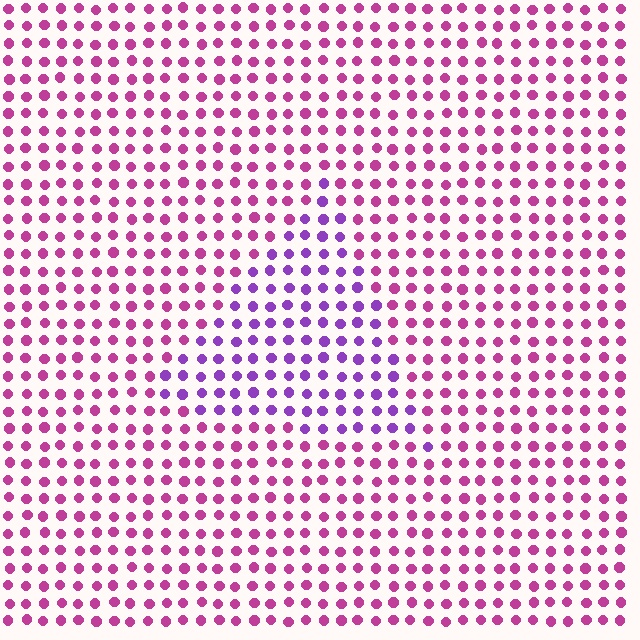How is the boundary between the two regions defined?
The boundary is defined purely by a slight shift in hue (about 39 degrees). Spacing, size, and orientation are identical on both sides.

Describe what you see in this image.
The image is filled with small magenta elements in a uniform arrangement. A triangle-shaped region is visible where the elements are tinted to a slightly different hue, forming a subtle color boundary.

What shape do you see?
I see a triangle.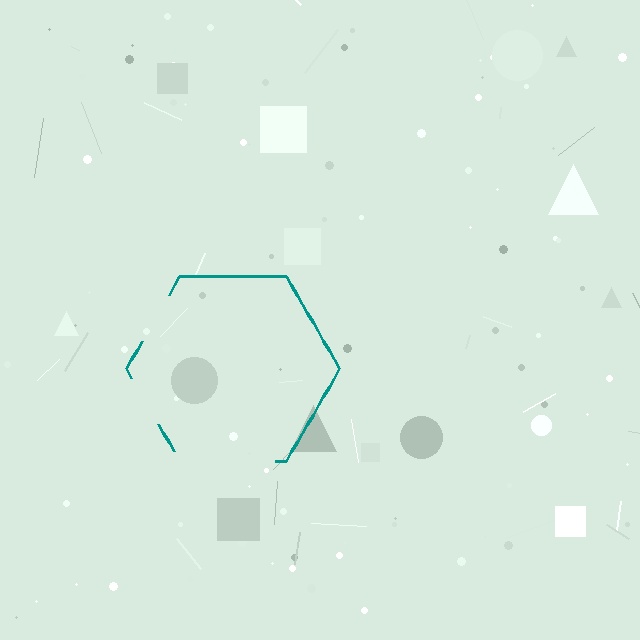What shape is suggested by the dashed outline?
The dashed outline suggests a hexagon.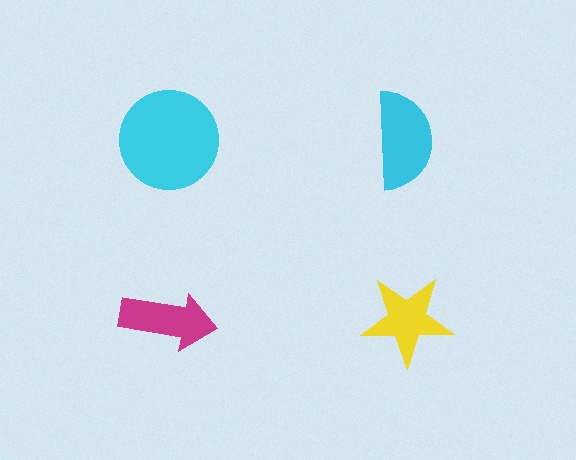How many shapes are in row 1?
2 shapes.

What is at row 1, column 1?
A cyan circle.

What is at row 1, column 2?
A cyan semicircle.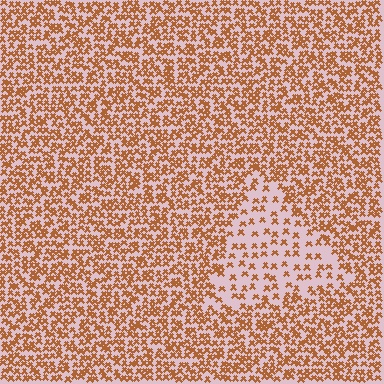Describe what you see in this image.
The image contains small brown elements arranged at two different densities. A triangle-shaped region is visible where the elements are less densely packed than the surrounding area.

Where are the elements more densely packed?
The elements are more densely packed outside the triangle boundary.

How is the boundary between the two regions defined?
The boundary is defined by a change in element density (approximately 2.3x ratio). All elements are the same color, size, and shape.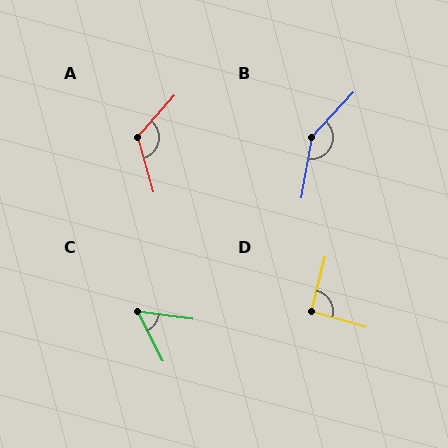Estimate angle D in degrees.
Approximately 91 degrees.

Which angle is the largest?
B, at approximately 147 degrees.